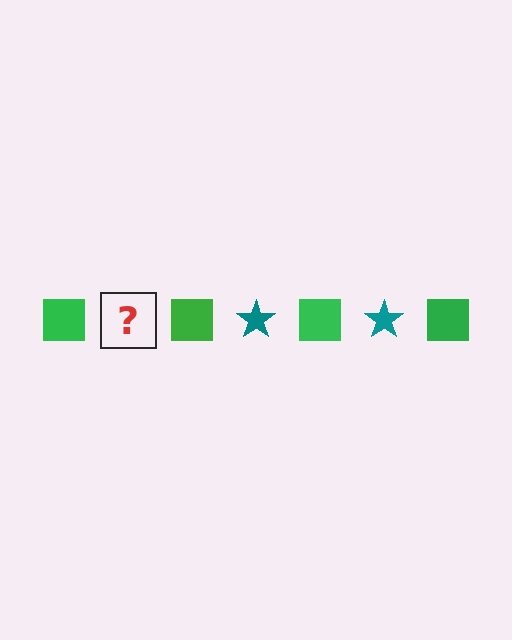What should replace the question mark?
The question mark should be replaced with a teal star.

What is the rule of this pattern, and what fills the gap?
The rule is that the pattern alternates between green square and teal star. The gap should be filled with a teal star.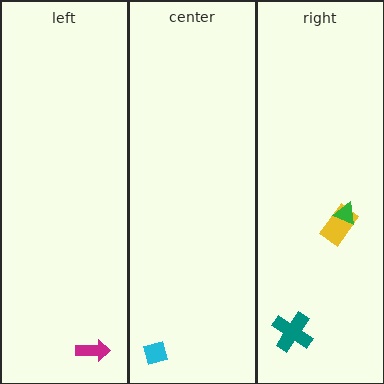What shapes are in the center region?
The cyan square.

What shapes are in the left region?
The magenta arrow.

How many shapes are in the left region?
1.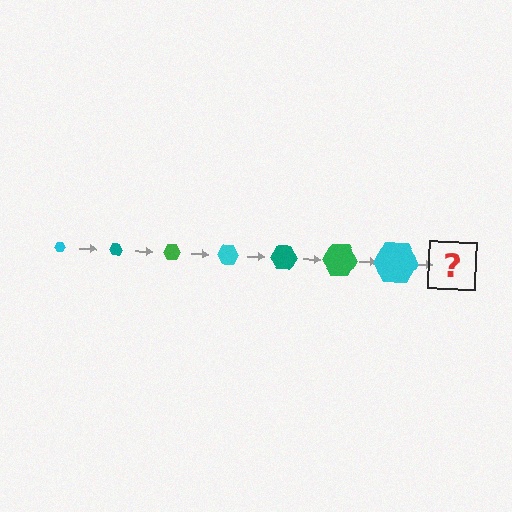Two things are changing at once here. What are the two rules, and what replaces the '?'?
The two rules are that the hexagon grows larger each step and the color cycles through cyan, teal, and green. The '?' should be a teal hexagon, larger than the previous one.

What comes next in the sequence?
The next element should be a teal hexagon, larger than the previous one.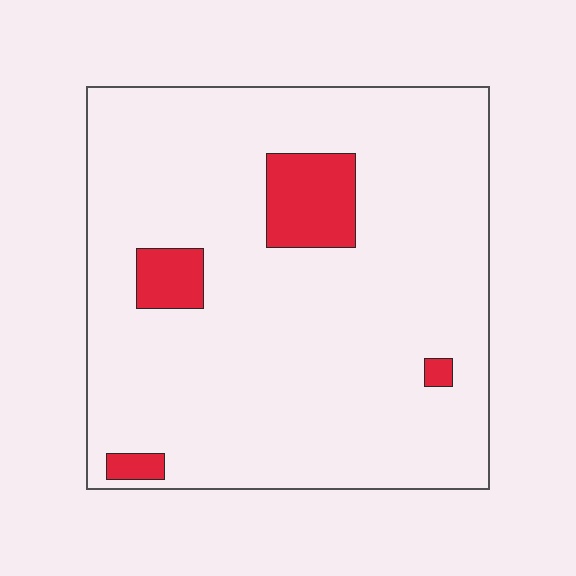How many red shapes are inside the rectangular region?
4.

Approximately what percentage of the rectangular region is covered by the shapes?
Approximately 10%.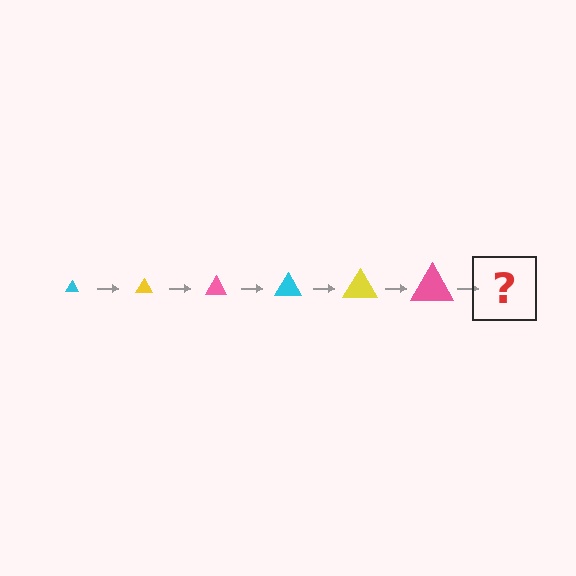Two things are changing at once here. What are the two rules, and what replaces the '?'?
The two rules are that the triangle grows larger each step and the color cycles through cyan, yellow, and pink. The '?' should be a cyan triangle, larger than the previous one.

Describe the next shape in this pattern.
It should be a cyan triangle, larger than the previous one.